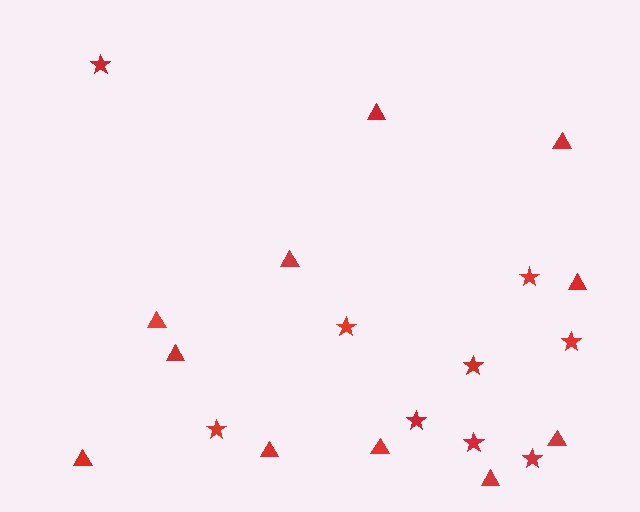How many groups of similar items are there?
There are 2 groups: one group of stars (9) and one group of triangles (11).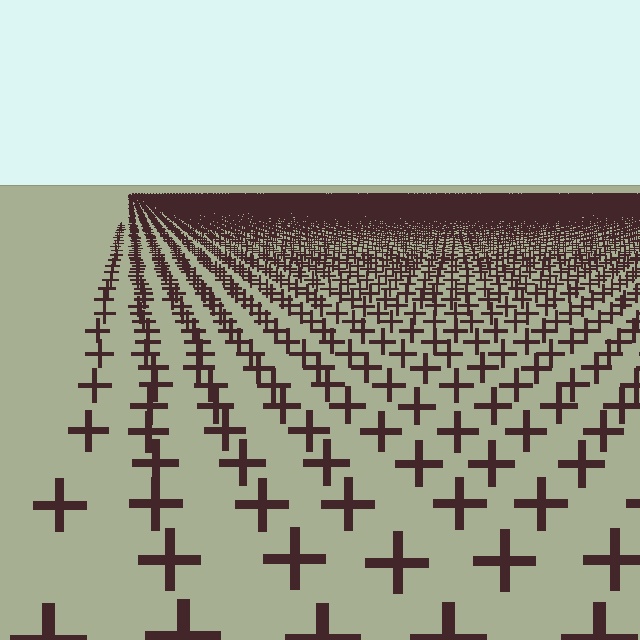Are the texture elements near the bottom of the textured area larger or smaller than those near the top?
Larger. Near the bottom, elements are closer to the viewer and appear at a bigger on-screen size.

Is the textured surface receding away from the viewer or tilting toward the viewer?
The surface is receding away from the viewer. Texture elements get smaller and denser toward the top.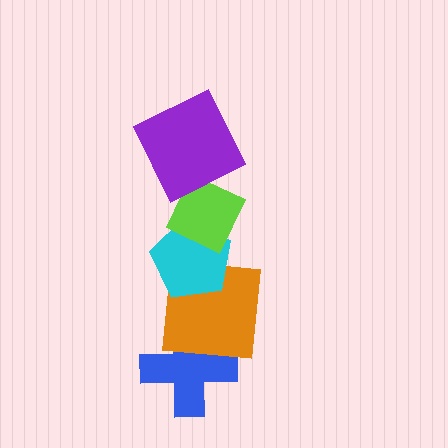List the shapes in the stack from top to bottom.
From top to bottom: the purple square, the lime diamond, the cyan pentagon, the orange square, the blue cross.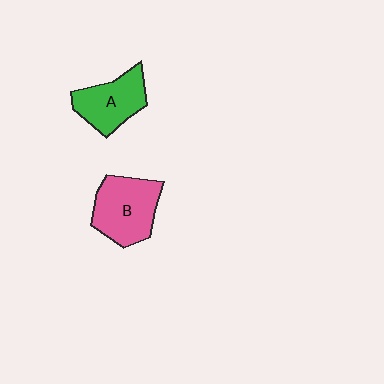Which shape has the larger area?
Shape B (pink).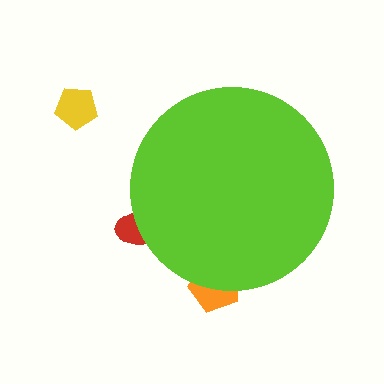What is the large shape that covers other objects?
A lime circle.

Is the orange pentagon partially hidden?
Yes, the orange pentagon is partially hidden behind the lime circle.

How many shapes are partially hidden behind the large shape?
2 shapes are partially hidden.